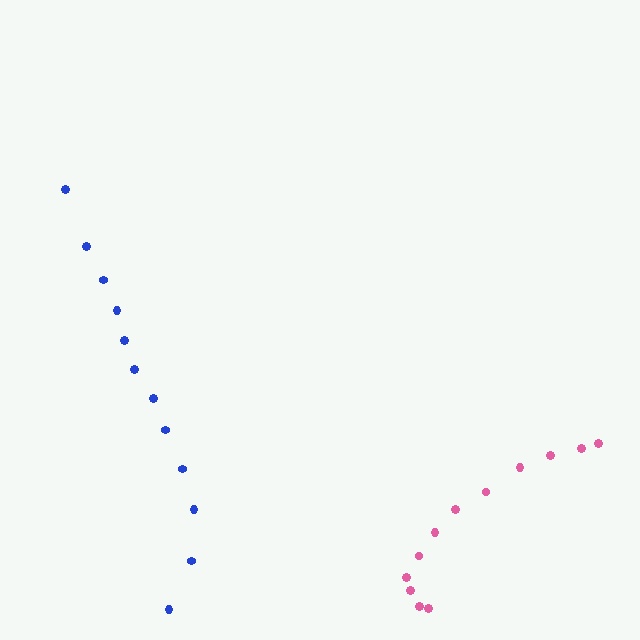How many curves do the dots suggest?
There are 2 distinct paths.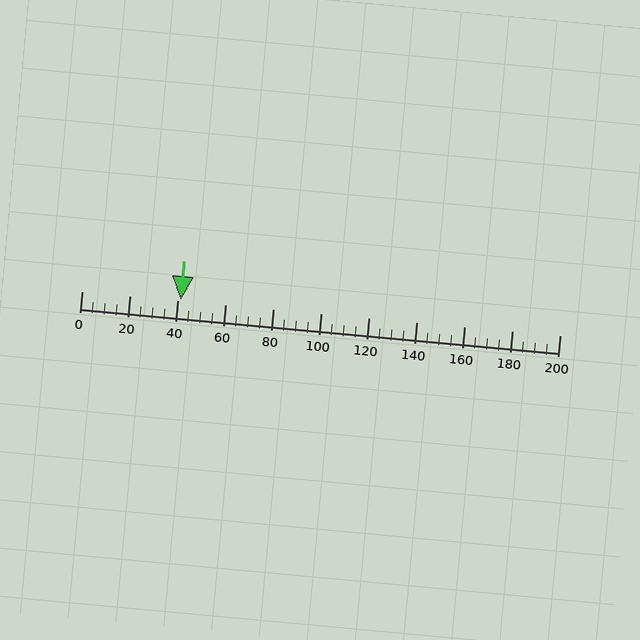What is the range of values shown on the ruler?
The ruler shows values from 0 to 200.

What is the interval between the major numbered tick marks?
The major tick marks are spaced 20 units apart.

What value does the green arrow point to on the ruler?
The green arrow points to approximately 41.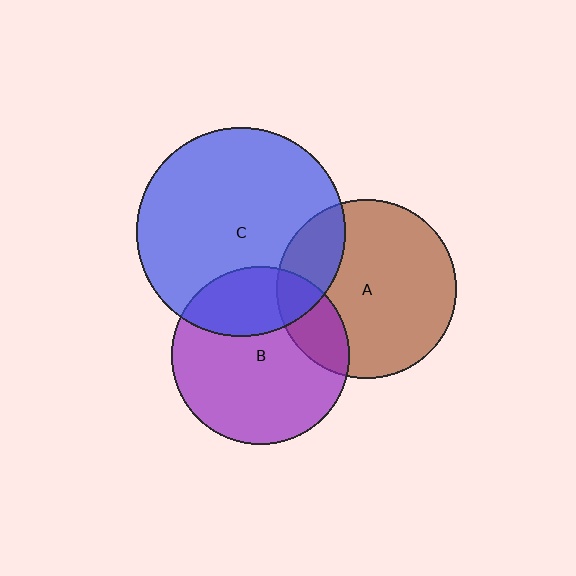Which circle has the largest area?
Circle C (blue).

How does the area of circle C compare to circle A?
Approximately 1.3 times.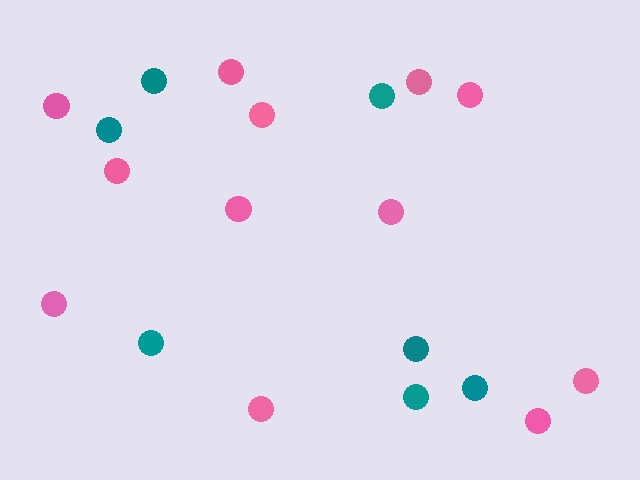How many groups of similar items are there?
There are 2 groups: one group of teal circles (7) and one group of pink circles (12).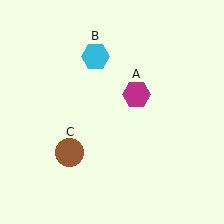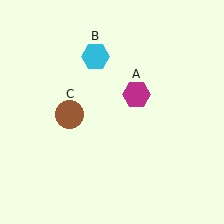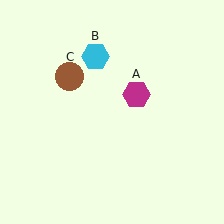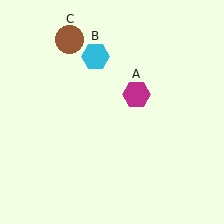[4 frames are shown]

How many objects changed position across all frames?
1 object changed position: brown circle (object C).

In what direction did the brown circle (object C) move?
The brown circle (object C) moved up.